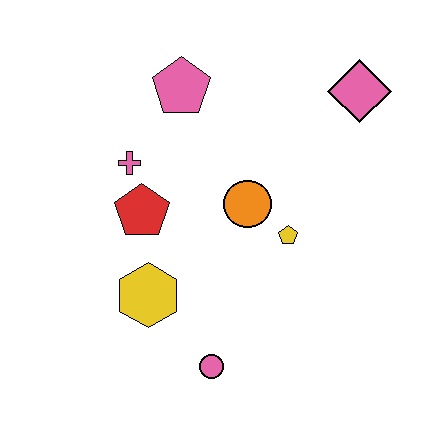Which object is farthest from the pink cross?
The pink diamond is farthest from the pink cross.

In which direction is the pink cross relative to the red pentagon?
The pink cross is above the red pentagon.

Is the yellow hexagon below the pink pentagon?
Yes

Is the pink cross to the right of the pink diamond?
No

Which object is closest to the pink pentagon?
The pink cross is closest to the pink pentagon.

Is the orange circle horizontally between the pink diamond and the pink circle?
Yes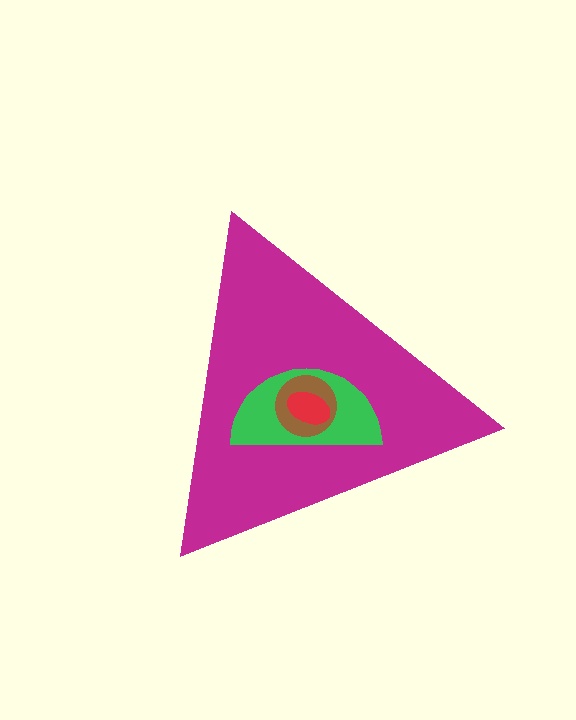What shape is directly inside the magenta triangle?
The green semicircle.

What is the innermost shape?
The red ellipse.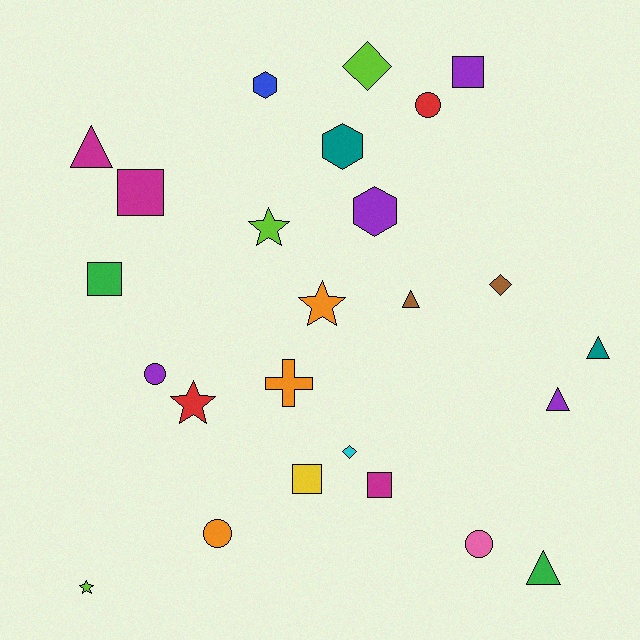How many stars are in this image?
There are 4 stars.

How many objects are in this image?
There are 25 objects.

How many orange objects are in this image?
There are 3 orange objects.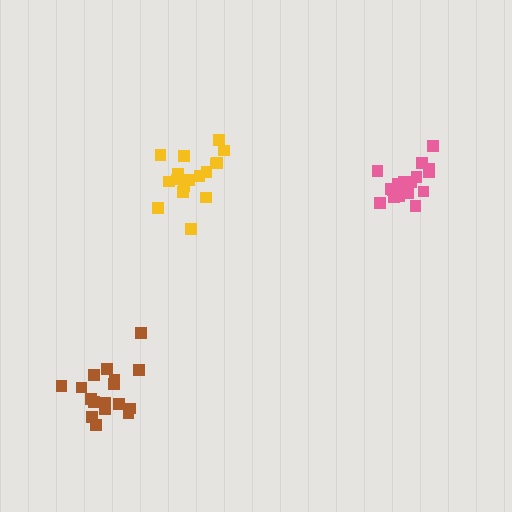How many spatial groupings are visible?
There are 3 spatial groupings.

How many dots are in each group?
Group 1: 18 dots, Group 2: 18 dots, Group 3: 17 dots (53 total).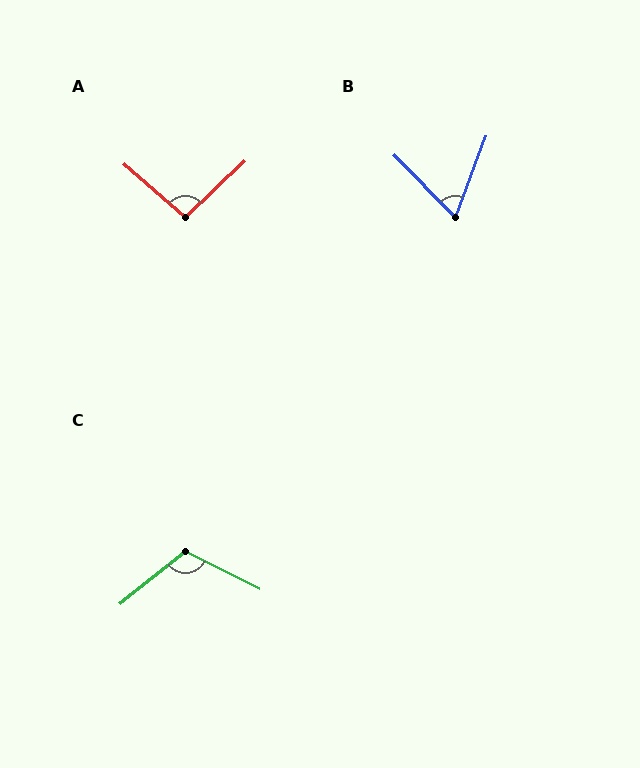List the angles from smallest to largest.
B (65°), A (96°), C (115°).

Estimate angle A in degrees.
Approximately 96 degrees.